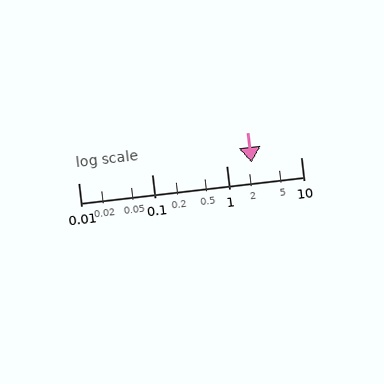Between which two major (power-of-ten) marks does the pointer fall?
The pointer is between 1 and 10.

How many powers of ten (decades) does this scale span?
The scale spans 3 decades, from 0.01 to 10.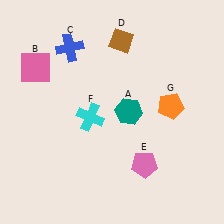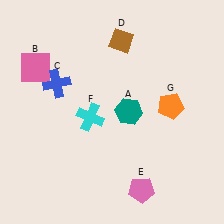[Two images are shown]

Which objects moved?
The objects that moved are: the blue cross (C), the pink pentagon (E).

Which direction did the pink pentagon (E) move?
The pink pentagon (E) moved down.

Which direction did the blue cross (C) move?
The blue cross (C) moved down.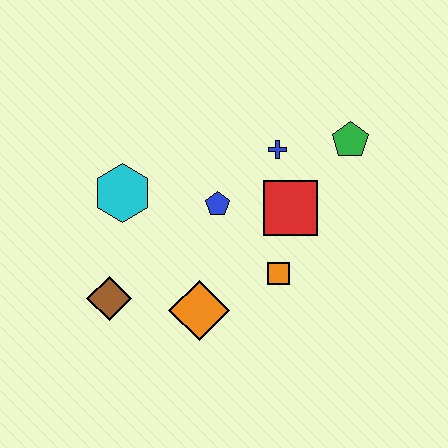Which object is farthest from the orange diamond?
The green pentagon is farthest from the orange diamond.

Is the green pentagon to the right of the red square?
Yes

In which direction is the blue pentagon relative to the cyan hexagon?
The blue pentagon is to the right of the cyan hexagon.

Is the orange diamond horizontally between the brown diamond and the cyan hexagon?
No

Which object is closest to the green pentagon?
The blue cross is closest to the green pentagon.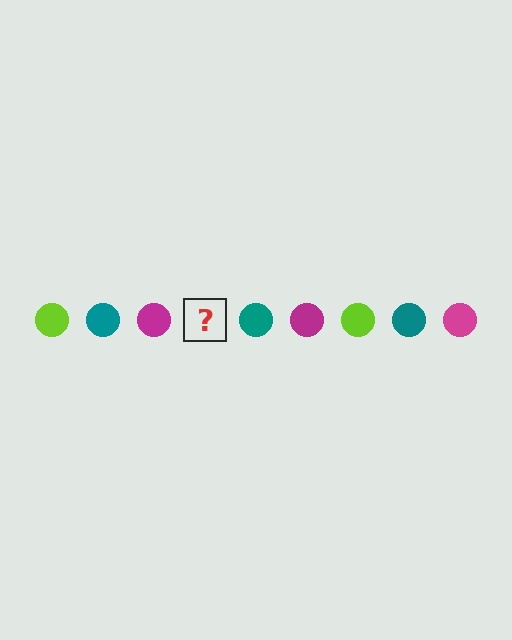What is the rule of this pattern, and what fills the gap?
The rule is that the pattern cycles through lime, teal, magenta circles. The gap should be filled with a lime circle.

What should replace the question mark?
The question mark should be replaced with a lime circle.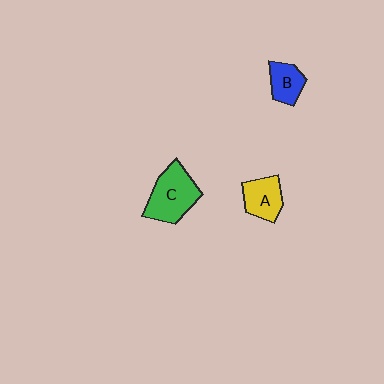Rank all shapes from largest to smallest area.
From largest to smallest: C (green), A (yellow), B (blue).